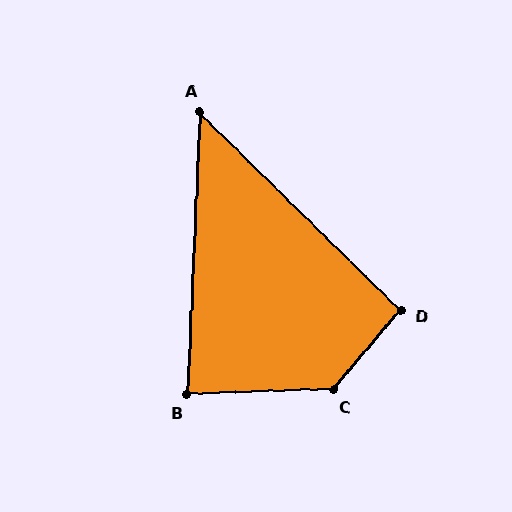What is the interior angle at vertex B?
Approximately 86 degrees (approximately right).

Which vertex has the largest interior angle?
C, at approximately 132 degrees.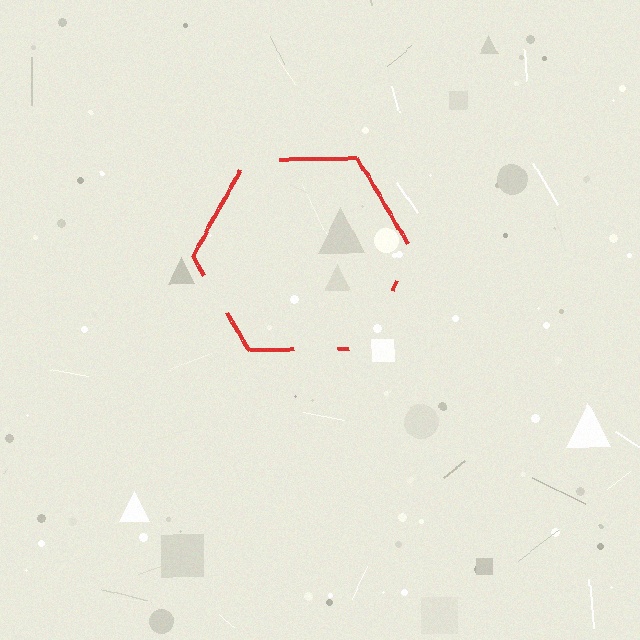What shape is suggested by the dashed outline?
The dashed outline suggests a hexagon.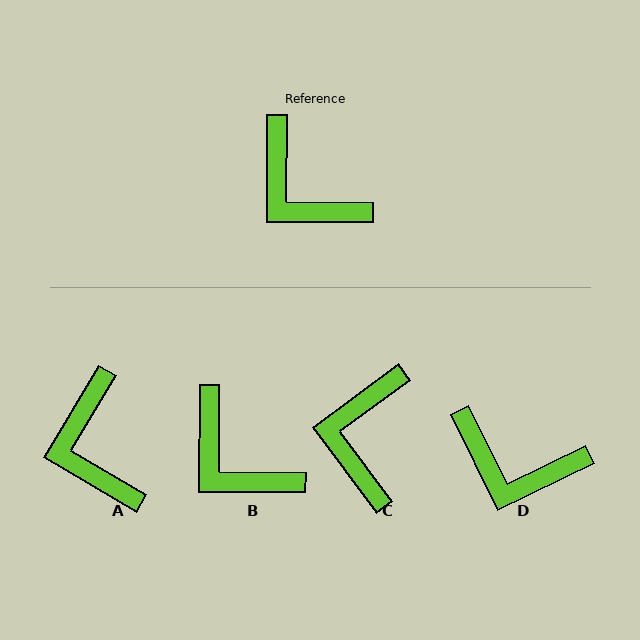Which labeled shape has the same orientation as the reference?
B.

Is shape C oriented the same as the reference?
No, it is off by about 53 degrees.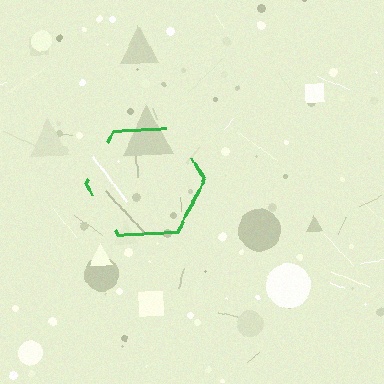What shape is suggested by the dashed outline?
The dashed outline suggests a hexagon.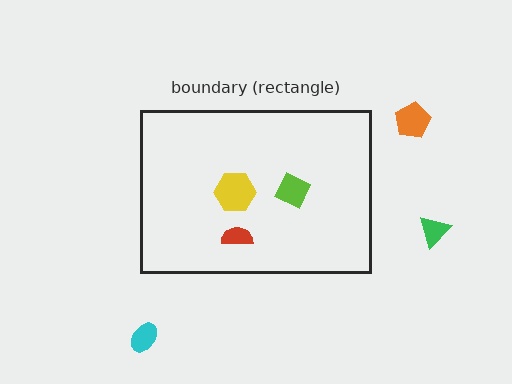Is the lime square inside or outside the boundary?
Inside.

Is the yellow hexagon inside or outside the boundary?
Inside.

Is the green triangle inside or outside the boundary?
Outside.